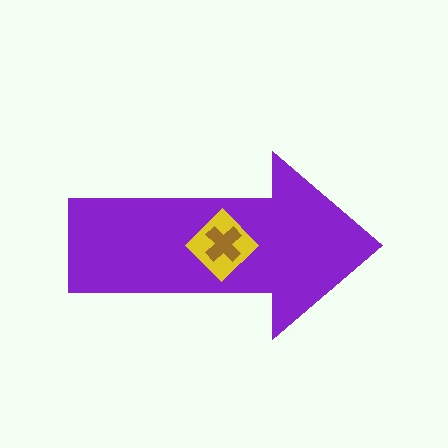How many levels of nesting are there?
3.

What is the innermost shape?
The brown cross.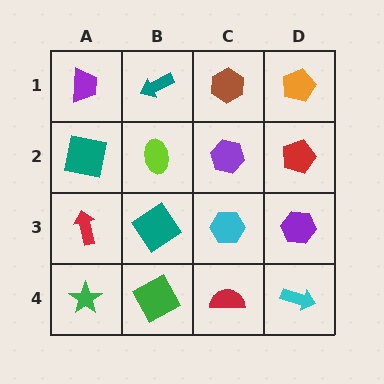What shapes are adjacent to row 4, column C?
A cyan hexagon (row 3, column C), a green square (row 4, column B), a cyan arrow (row 4, column D).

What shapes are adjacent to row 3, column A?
A teal square (row 2, column A), a green star (row 4, column A), a teal diamond (row 3, column B).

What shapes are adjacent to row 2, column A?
A purple trapezoid (row 1, column A), a red arrow (row 3, column A), a lime ellipse (row 2, column B).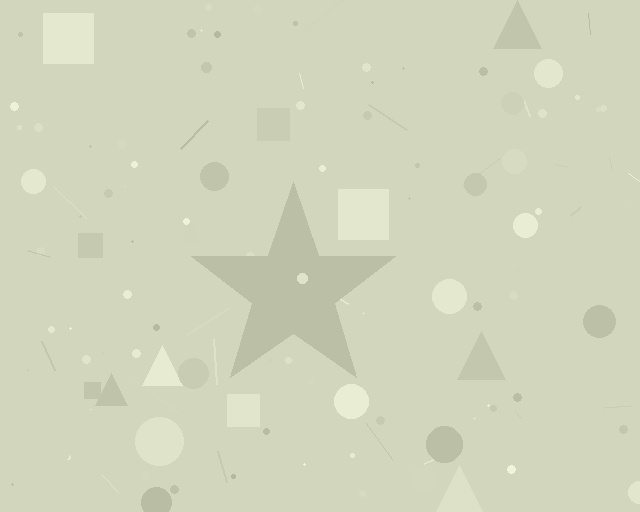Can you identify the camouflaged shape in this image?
The camouflaged shape is a star.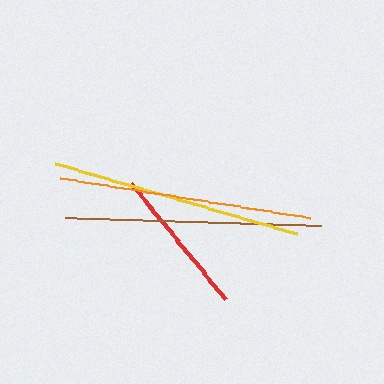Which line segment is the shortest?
The red line is the shortest at approximately 149 pixels.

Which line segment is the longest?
The brown line is the longest at approximately 255 pixels.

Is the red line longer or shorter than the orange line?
The orange line is longer than the red line.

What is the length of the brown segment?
The brown segment is approximately 255 pixels long.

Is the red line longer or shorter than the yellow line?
The yellow line is longer than the red line.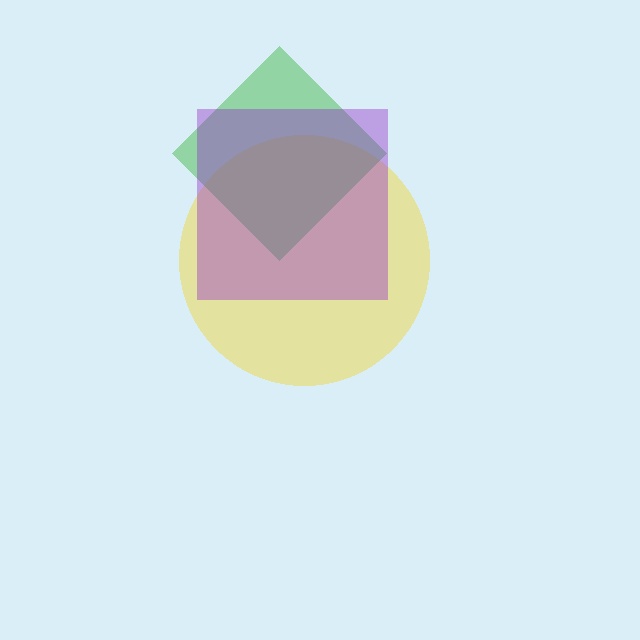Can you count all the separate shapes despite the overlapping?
Yes, there are 3 separate shapes.